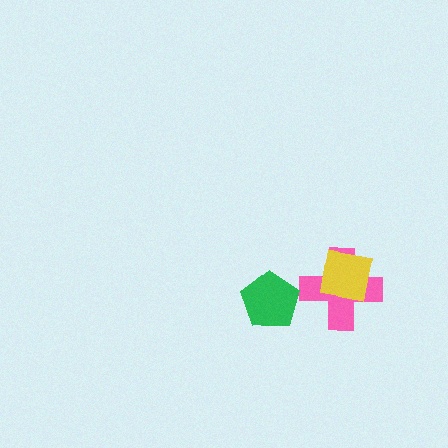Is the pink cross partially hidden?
Yes, it is partially covered by another shape.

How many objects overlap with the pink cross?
1 object overlaps with the pink cross.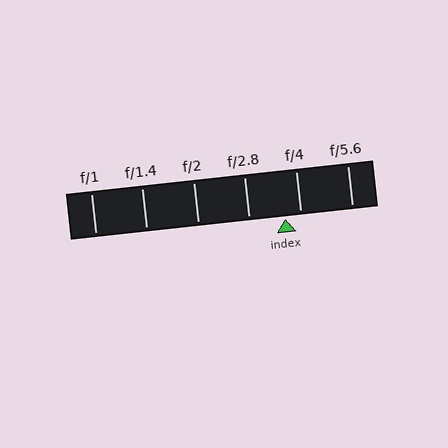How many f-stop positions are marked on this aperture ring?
There are 6 f-stop positions marked.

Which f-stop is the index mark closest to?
The index mark is closest to f/4.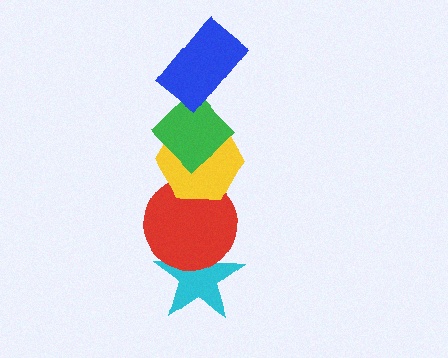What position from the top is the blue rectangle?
The blue rectangle is 1st from the top.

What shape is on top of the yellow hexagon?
The green diamond is on top of the yellow hexagon.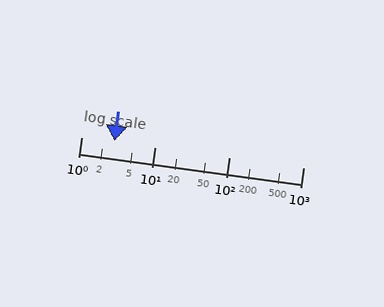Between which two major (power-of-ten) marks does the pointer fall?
The pointer is between 1 and 10.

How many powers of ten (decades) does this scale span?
The scale spans 3 decades, from 1 to 1000.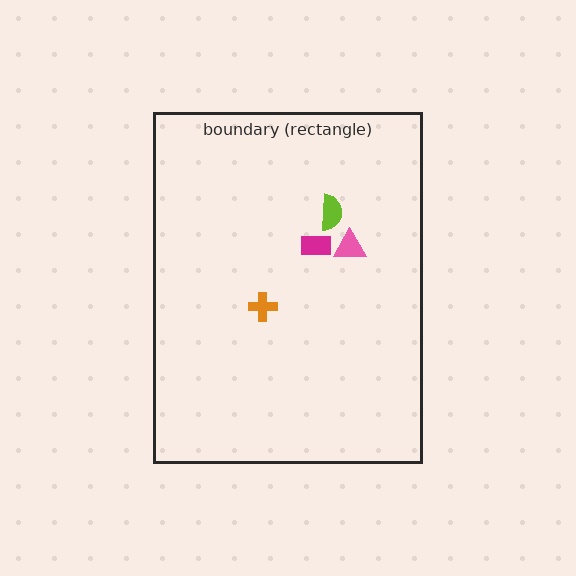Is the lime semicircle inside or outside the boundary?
Inside.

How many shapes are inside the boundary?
4 inside, 0 outside.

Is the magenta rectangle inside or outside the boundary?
Inside.